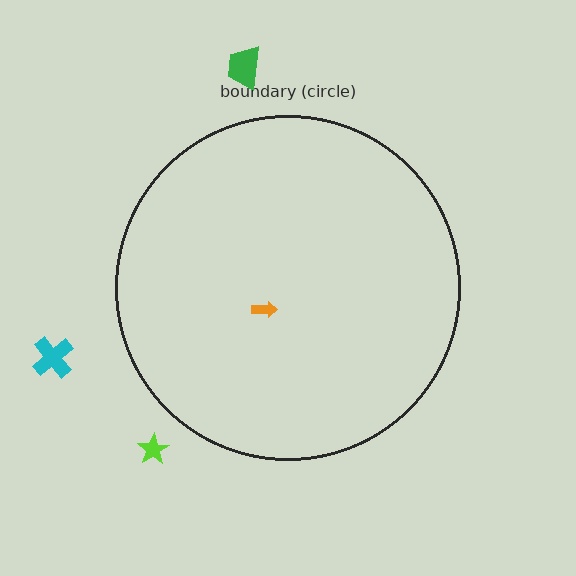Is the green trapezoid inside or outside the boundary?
Outside.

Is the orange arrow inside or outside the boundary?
Inside.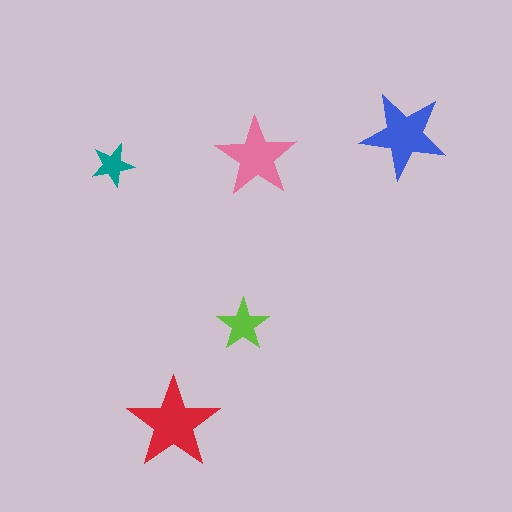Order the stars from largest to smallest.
the red one, the blue one, the pink one, the lime one, the teal one.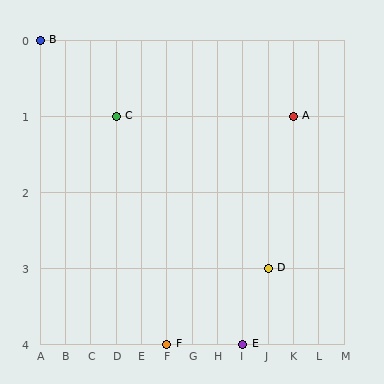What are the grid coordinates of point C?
Point C is at grid coordinates (D, 1).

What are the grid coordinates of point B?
Point B is at grid coordinates (A, 0).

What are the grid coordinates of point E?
Point E is at grid coordinates (I, 4).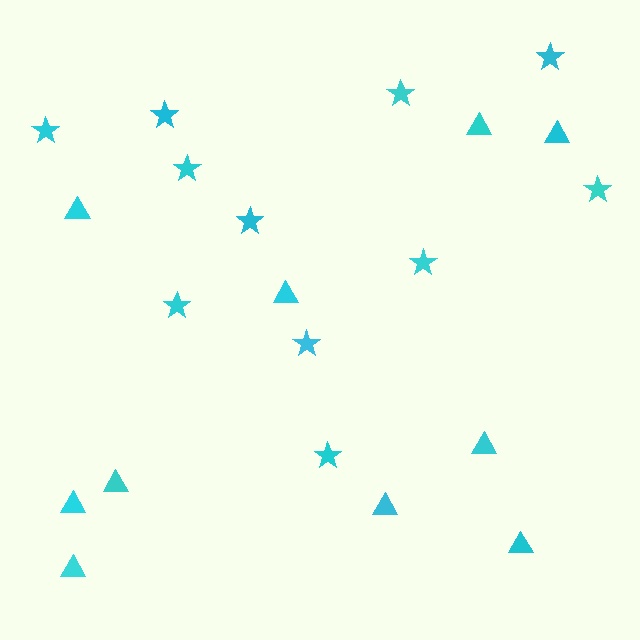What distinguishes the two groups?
There are 2 groups: one group of stars (11) and one group of triangles (10).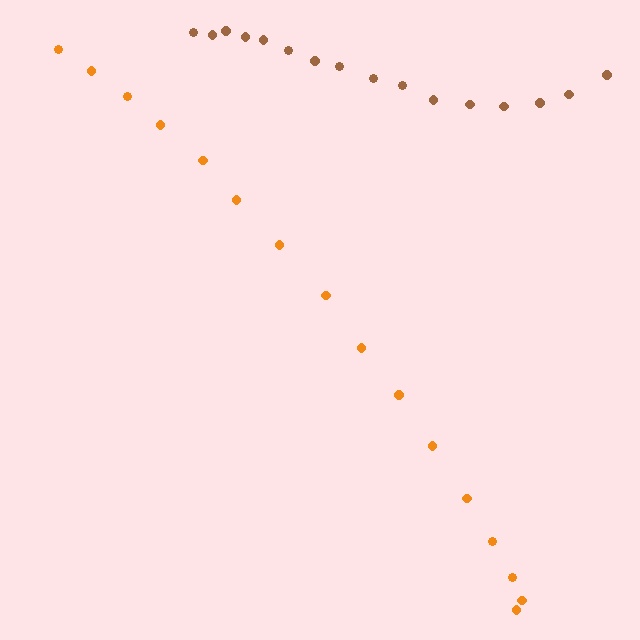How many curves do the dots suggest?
There are 2 distinct paths.